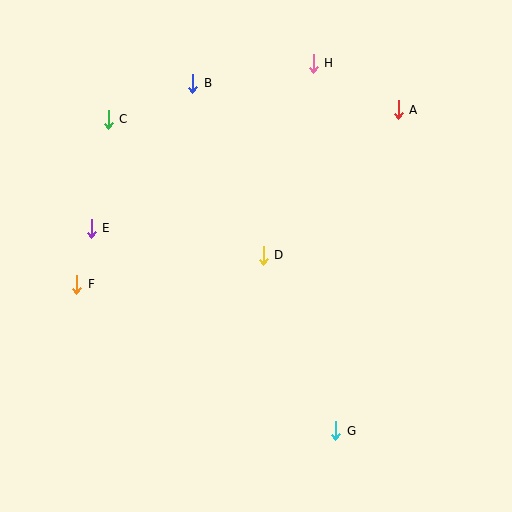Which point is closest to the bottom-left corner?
Point F is closest to the bottom-left corner.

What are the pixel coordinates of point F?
Point F is at (77, 284).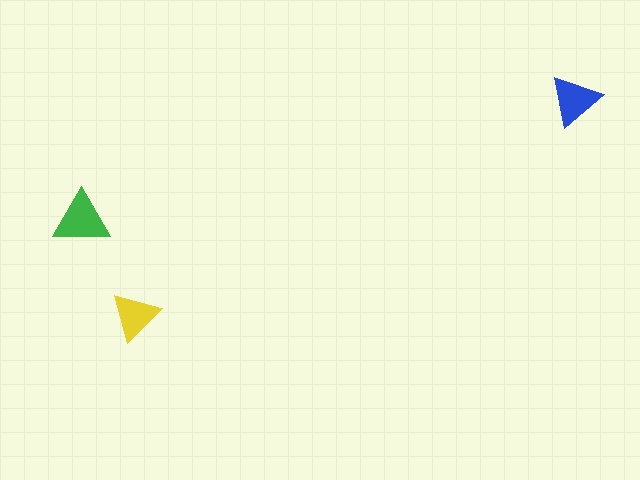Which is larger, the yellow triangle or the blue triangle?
The blue one.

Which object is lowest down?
The yellow triangle is bottommost.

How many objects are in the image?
There are 3 objects in the image.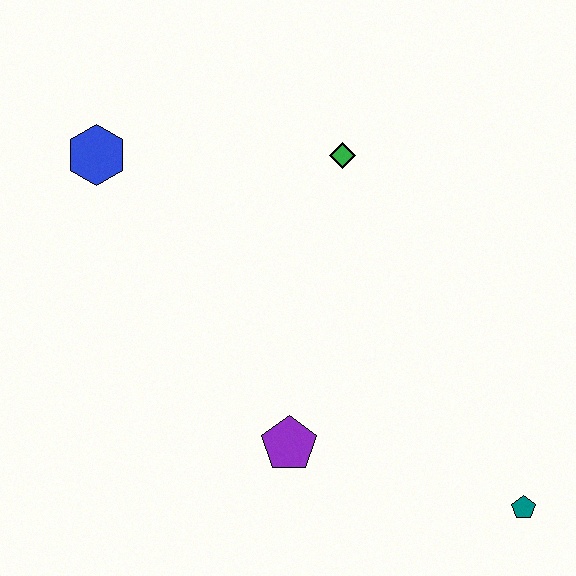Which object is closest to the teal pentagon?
The purple pentagon is closest to the teal pentagon.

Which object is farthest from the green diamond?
The teal pentagon is farthest from the green diamond.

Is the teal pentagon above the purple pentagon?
No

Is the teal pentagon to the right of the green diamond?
Yes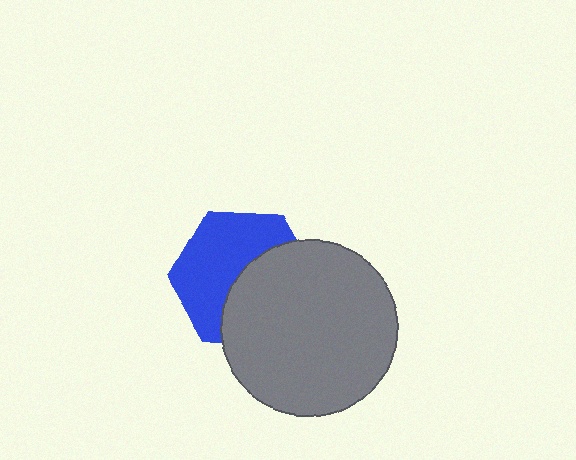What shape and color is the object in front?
The object in front is a gray circle.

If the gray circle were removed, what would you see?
You would see the complete blue hexagon.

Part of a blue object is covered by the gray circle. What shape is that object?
It is a hexagon.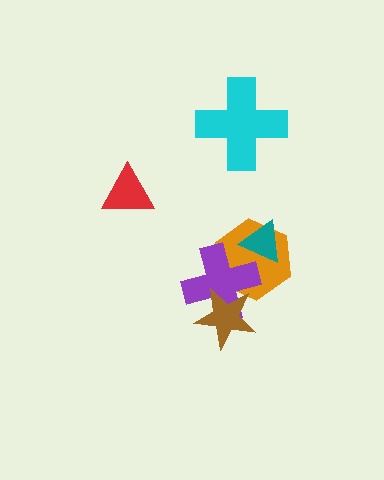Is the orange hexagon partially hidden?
Yes, it is partially covered by another shape.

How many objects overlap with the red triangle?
0 objects overlap with the red triangle.